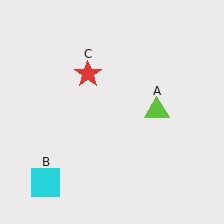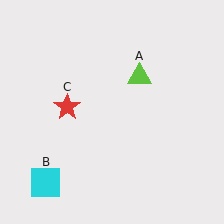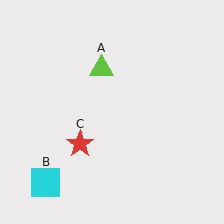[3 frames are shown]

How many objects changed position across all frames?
2 objects changed position: lime triangle (object A), red star (object C).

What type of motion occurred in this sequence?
The lime triangle (object A), red star (object C) rotated counterclockwise around the center of the scene.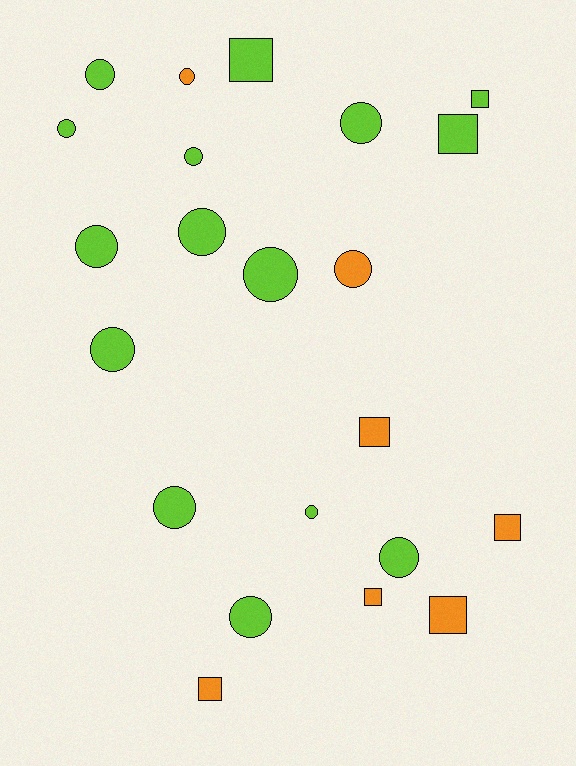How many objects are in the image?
There are 22 objects.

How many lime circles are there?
There are 12 lime circles.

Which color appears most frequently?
Lime, with 15 objects.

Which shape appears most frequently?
Circle, with 14 objects.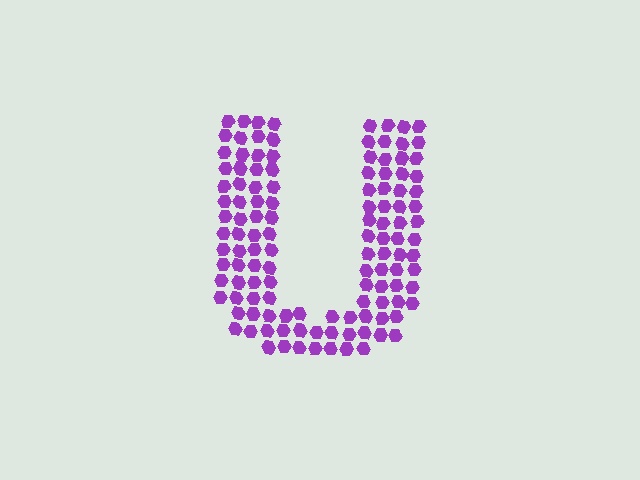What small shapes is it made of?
It is made of small hexagons.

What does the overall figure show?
The overall figure shows the letter U.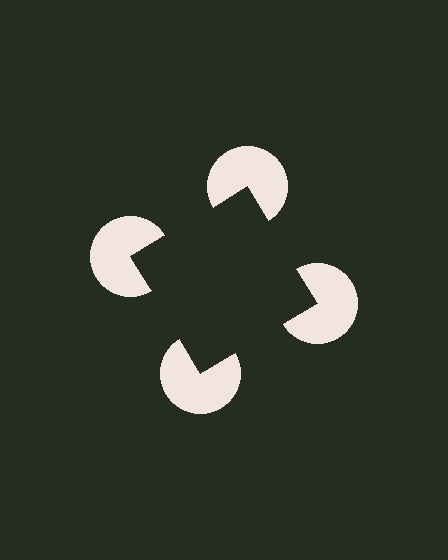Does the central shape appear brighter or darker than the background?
It typically appears slightly darker than the background, even though no actual brightness change is drawn.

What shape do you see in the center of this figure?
An illusory square — its edges are inferred from the aligned wedge cuts in the pac-man discs, not physically drawn.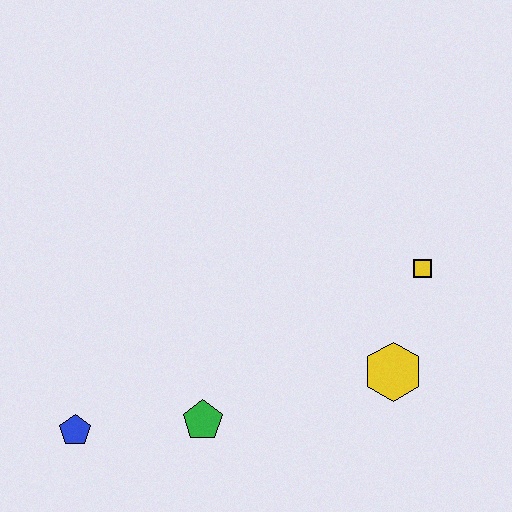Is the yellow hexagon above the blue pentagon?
Yes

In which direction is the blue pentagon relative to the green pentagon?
The blue pentagon is to the left of the green pentagon.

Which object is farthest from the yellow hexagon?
The blue pentagon is farthest from the yellow hexagon.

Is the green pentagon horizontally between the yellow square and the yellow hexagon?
No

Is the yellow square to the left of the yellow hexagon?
No